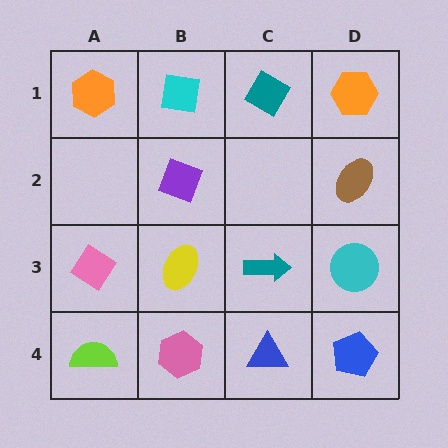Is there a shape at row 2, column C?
No, that cell is empty.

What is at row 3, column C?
A teal arrow.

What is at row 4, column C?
A blue triangle.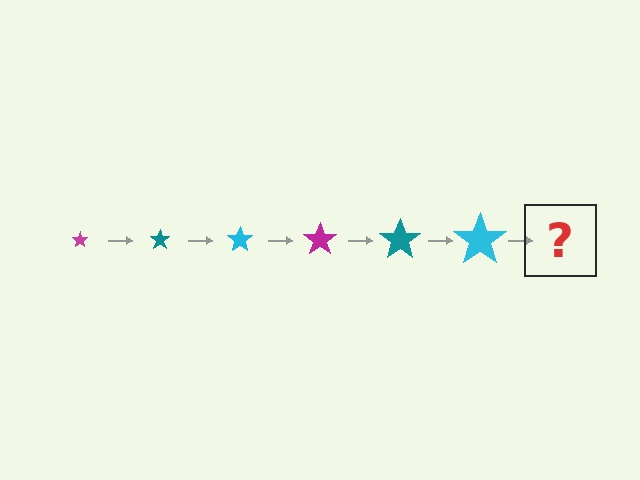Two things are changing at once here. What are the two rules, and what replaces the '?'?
The two rules are that the star grows larger each step and the color cycles through magenta, teal, and cyan. The '?' should be a magenta star, larger than the previous one.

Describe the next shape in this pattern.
It should be a magenta star, larger than the previous one.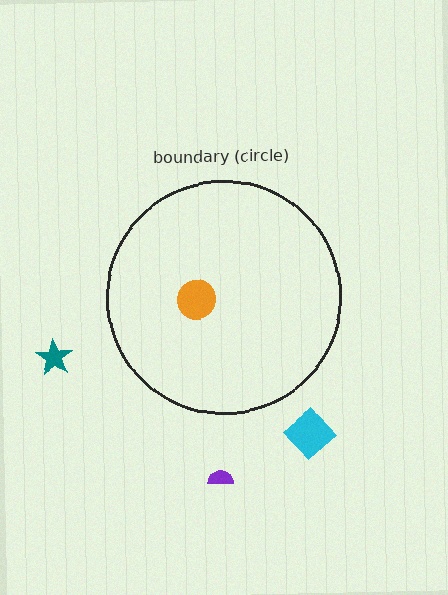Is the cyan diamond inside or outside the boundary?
Outside.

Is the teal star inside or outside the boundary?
Outside.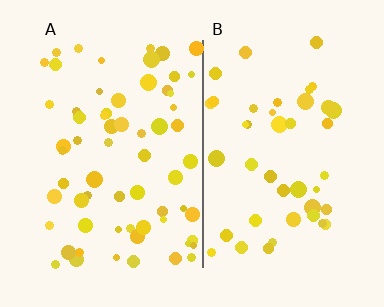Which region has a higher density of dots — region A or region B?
A (the left).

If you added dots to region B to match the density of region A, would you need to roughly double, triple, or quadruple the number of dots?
Approximately double.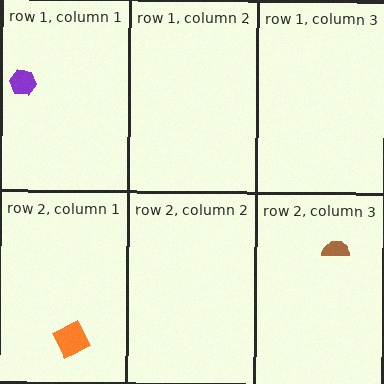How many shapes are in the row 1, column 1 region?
1.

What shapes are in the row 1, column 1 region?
The purple hexagon.